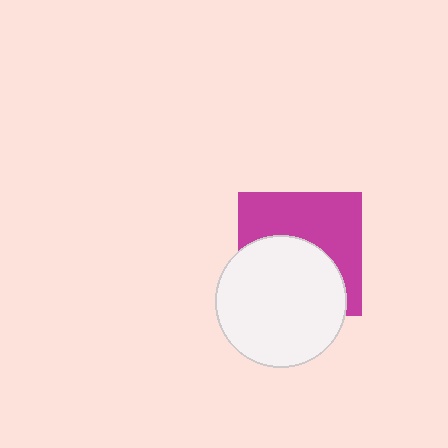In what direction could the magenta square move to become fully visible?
The magenta square could move up. That would shift it out from behind the white circle entirely.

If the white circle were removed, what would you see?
You would see the complete magenta square.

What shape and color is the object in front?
The object in front is a white circle.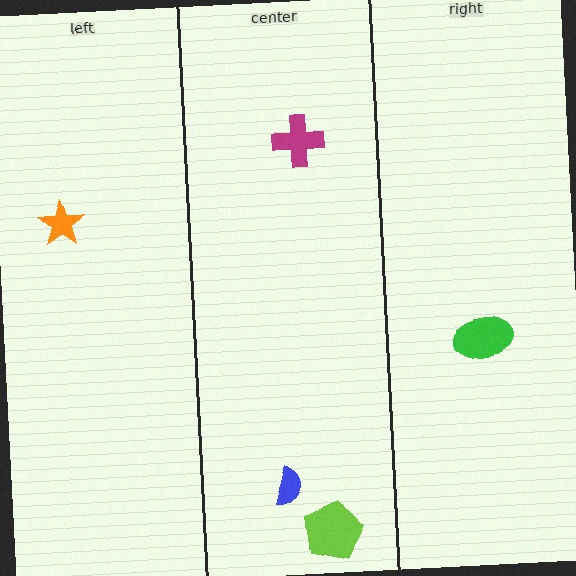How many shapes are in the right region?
1.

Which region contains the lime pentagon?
The center region.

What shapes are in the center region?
The blue semicircle, the lime pentagon, the magenta cross.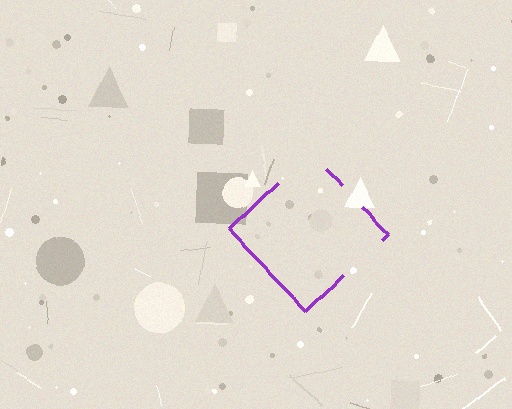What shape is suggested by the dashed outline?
The dashed outline suggests a diamond.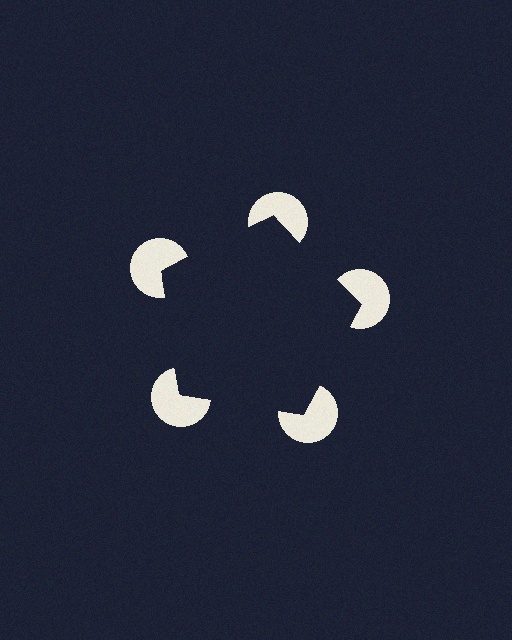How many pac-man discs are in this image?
There are 5 — one at each vertex of the illusory pentagon.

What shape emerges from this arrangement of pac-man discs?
An illusory pentagon — its edges are inferred from the aligned wedge cuts in the pac-man discs, not physically drawn.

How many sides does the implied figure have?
5 sides.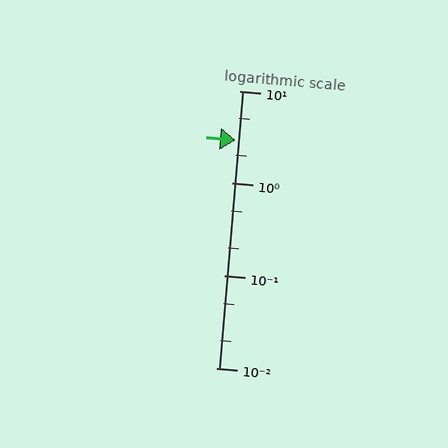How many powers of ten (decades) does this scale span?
The scale spans 3 decades, from 0.01 to 10.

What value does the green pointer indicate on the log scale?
The pointer indicates approximately 2.9.